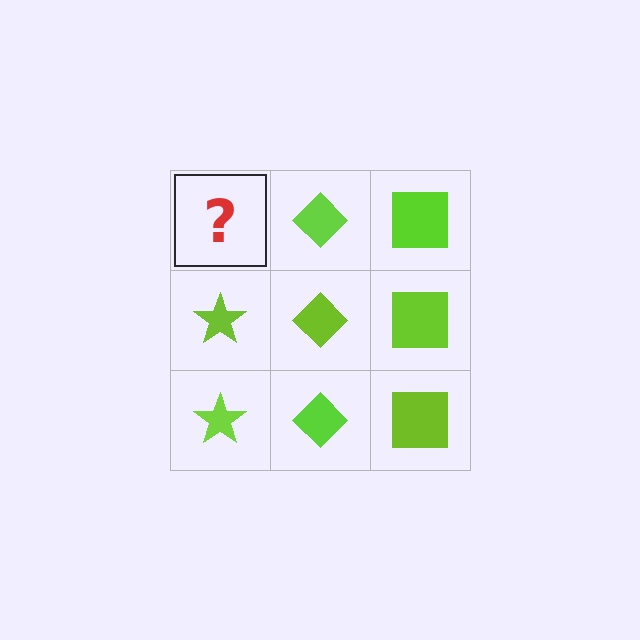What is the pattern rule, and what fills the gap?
The rule is that each column has a consistent shape. The gap should be filled with a lime star.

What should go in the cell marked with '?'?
The missing cell should contain a lime star.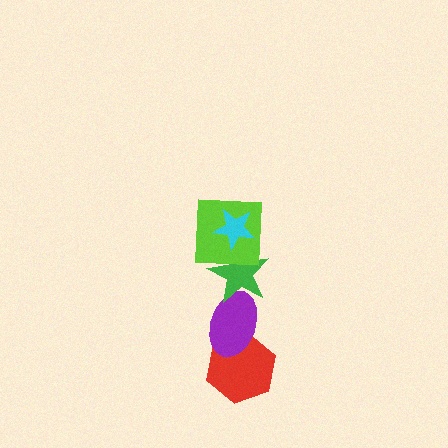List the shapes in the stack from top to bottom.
From top to bottom: the cyan star, the lime square, the green star, the purple ellipse, the red hexagon.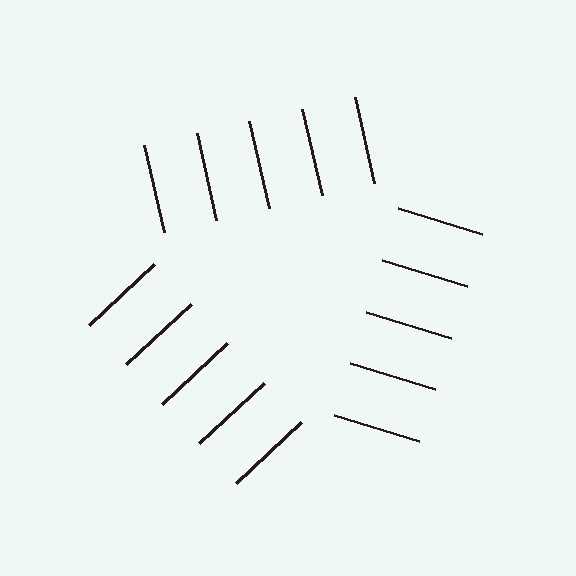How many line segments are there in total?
15 — 5 along each of the 3 edges.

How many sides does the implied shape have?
3 sides — the line-ends trace a triangle.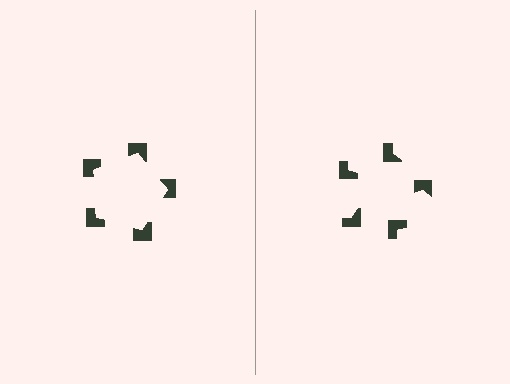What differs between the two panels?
The notched squares are positioned identically on both sides; only the wedge orientations differ. On the left they align to a pentagon; on the right they are misaligned.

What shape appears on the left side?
An illusory pentagon.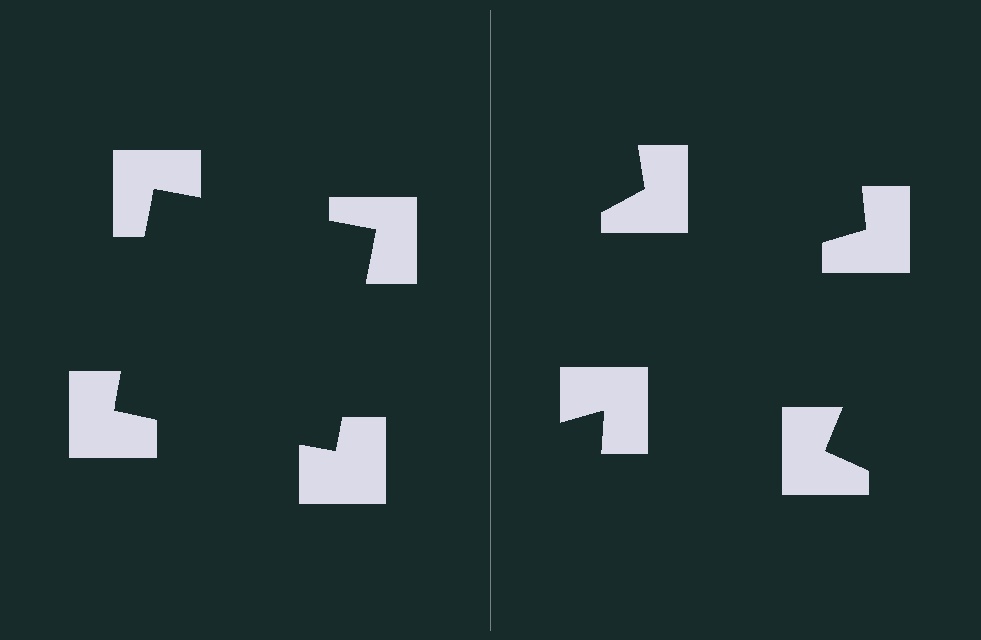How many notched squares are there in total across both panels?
8 — 4 on each side.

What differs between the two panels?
The notched squares are positioned identically on both sides; only the wedge orientations differ. On the left they align to a square; on the right they are misaligned.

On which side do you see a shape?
An illusory square appears on the left side. On the right side the wedge cuts are rotated, so no coherent shape forms.